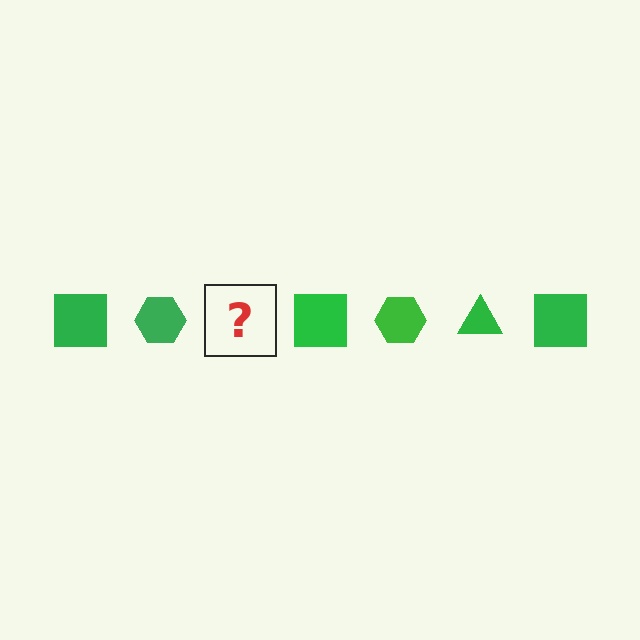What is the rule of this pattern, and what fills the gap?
The rule is that the pattern cycles through square, hexagon, triangle shapes in green. The gap should be filled with a green triangle.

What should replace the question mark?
The question mark should be replaced with a green triangle.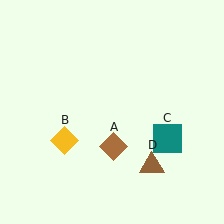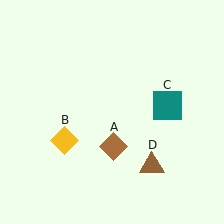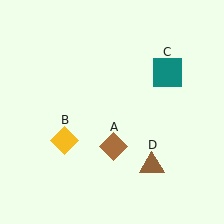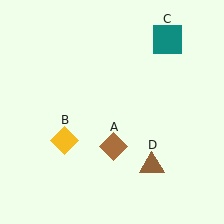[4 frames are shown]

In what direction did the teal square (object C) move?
The teal square (object C) moved up.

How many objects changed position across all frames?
1 object changed position: teal square (object C).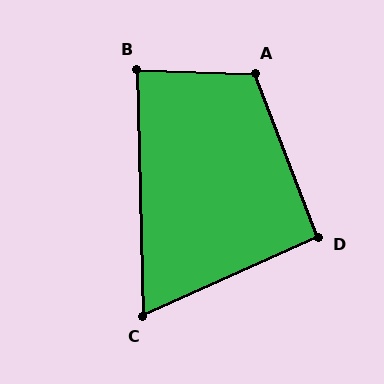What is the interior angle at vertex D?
Approximately 93 degrees (approximately right).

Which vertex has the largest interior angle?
A, at approximately 113 degrees.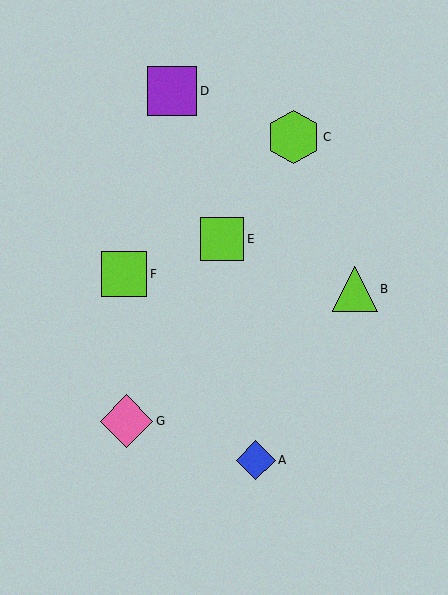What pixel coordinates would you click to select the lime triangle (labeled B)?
Click at (355, 289) to select the lime triangle B.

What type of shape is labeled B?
Shape B is a lime triangle.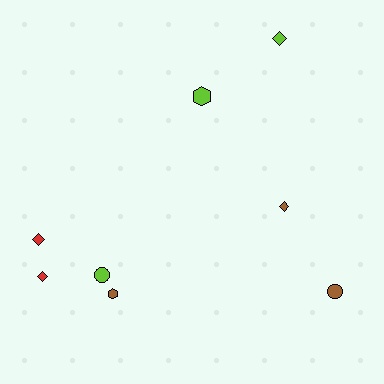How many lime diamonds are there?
There is 1 lime diamond.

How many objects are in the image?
There are 8 objects.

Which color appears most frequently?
Lime, with 3 objects.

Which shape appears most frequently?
Diamond, with 4 objects.